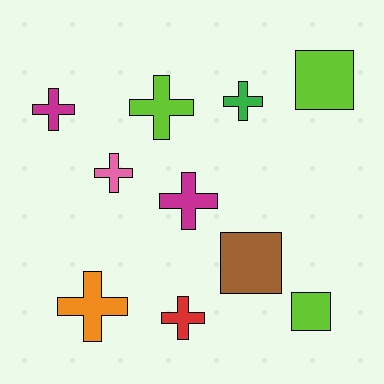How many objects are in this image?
There are 10 objects.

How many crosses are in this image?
There are 7 crosses.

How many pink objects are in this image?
There is 1 pink object.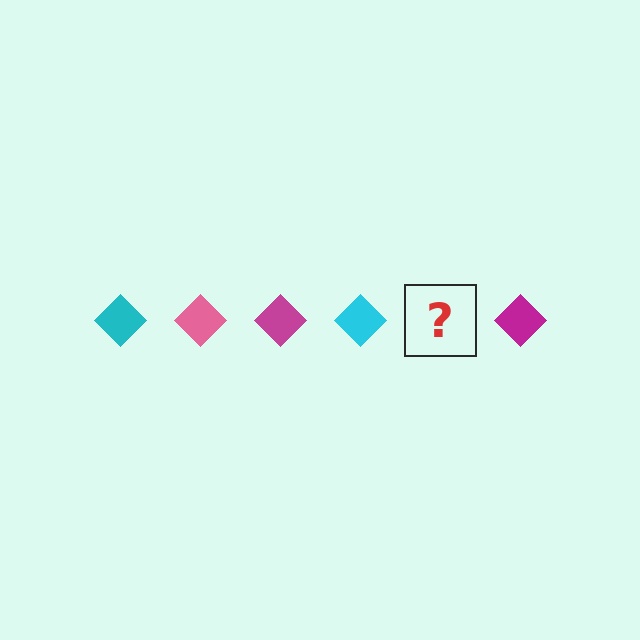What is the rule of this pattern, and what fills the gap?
The rule is that the pattern cycles through cyan, pink, magenta diamonds. The gap should be filled with a pink diamond.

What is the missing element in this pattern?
The missing element is a pink diamond.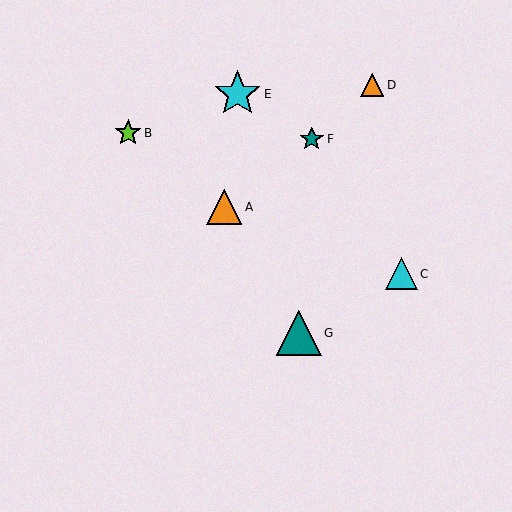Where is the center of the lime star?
The center of the lime star is at (128, 133).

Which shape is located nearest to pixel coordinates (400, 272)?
The cyan triangle (labeled C) at (401, 274) is nearest to that location.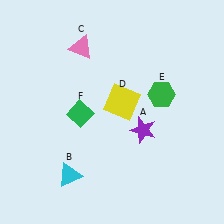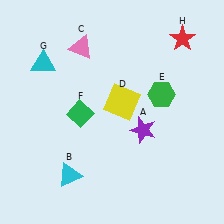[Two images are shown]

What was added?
A cyan triangle (G), a red star (H) were added in Image 2.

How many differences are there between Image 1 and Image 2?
There are 2 differences between the two images.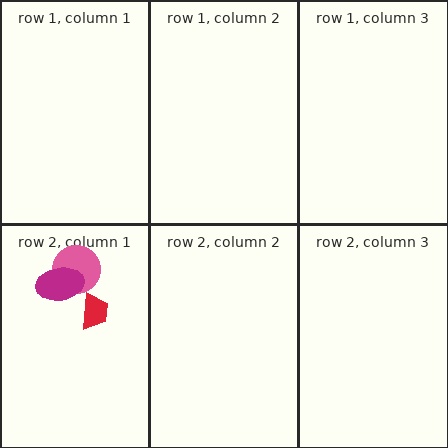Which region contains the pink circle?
The row 2, column 1 region.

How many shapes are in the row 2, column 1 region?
3.